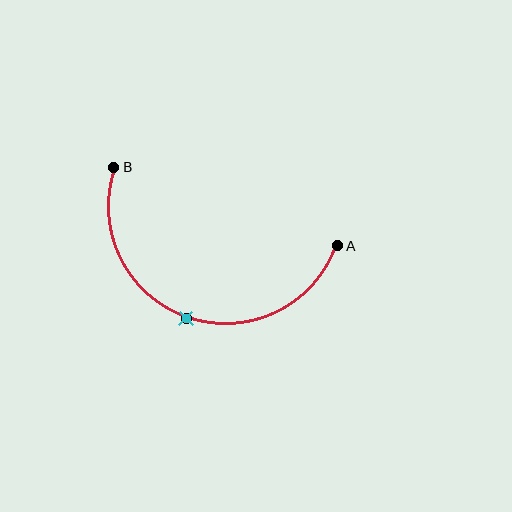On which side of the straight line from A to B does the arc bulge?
The arc bulges below the straight line connecting A and B.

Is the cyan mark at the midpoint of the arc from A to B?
Yes. The cyan mark lies on the arc at equal arc-length from both A and B — it is the arc midpoint.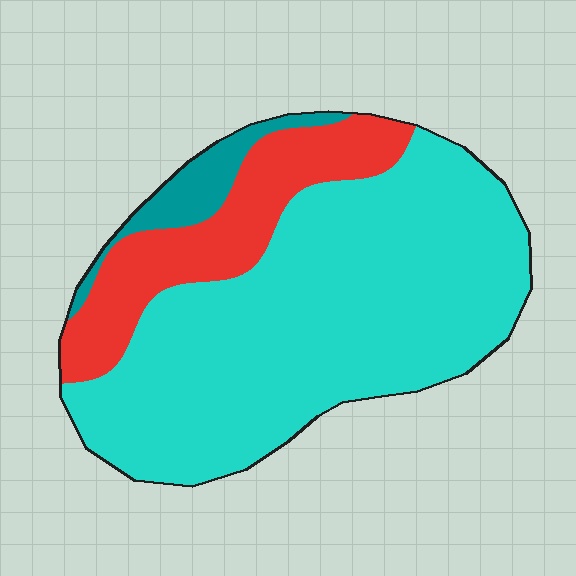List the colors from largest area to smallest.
From largest to smallest: cyan, red, teal.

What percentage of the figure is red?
Red takes up about one fifth (1/5) of the figure.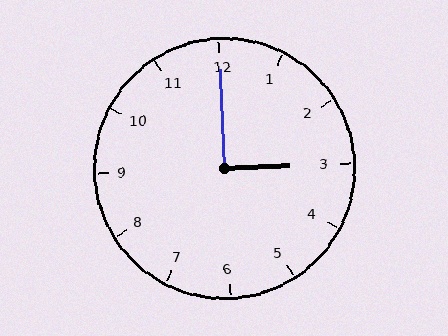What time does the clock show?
3:00.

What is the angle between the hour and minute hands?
Approximately 90 degrees.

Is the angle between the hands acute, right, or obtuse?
It is right.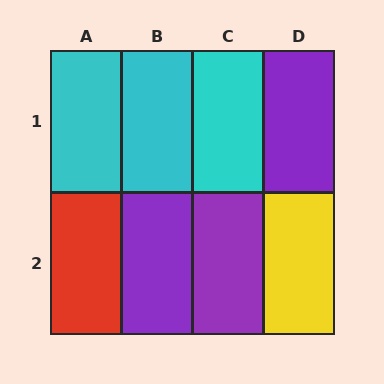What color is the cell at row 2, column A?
Red.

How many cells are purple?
3 cells are purple.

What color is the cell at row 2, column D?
Yellow.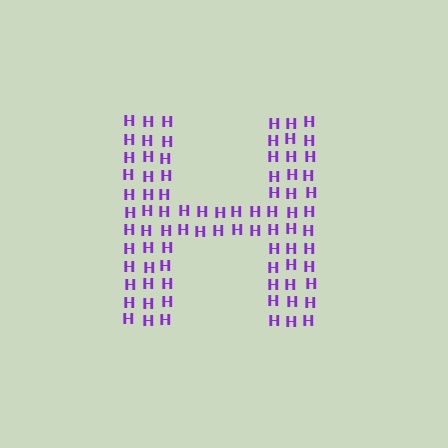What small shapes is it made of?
It is made of small letter H's.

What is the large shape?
The large shape is the letter H.